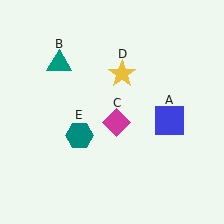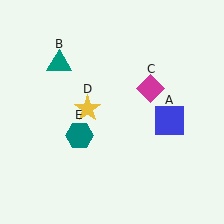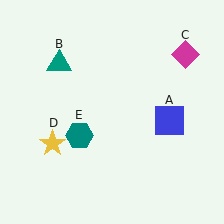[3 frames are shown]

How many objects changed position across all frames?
2 objects changed position: magenta diamond (object C), yellow star (object D).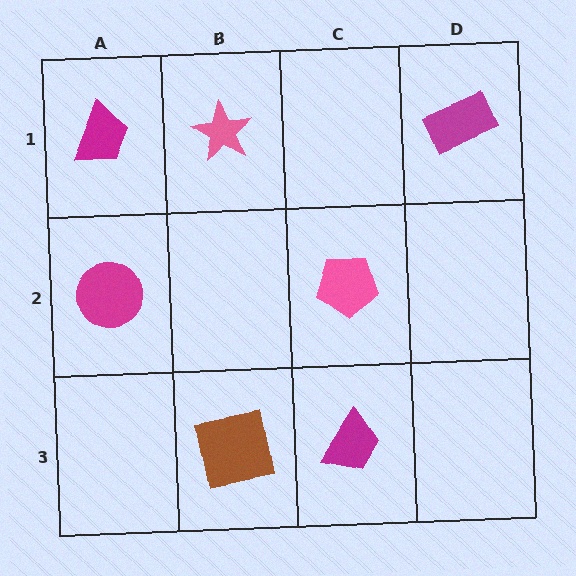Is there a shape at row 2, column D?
No, that cell is empty.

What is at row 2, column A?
A magenta circle.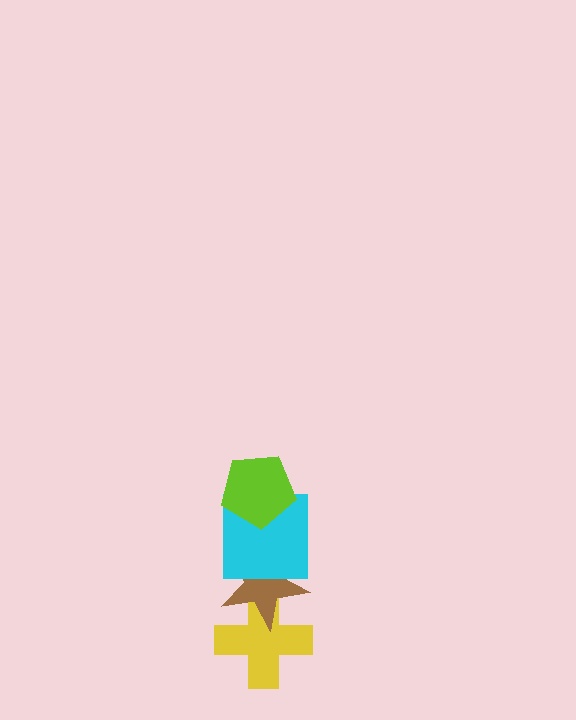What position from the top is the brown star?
The brown star is 3rd from the top.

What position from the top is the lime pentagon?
The lime pentagon is 1st from the top.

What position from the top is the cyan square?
The cyan square is 2nd from the top.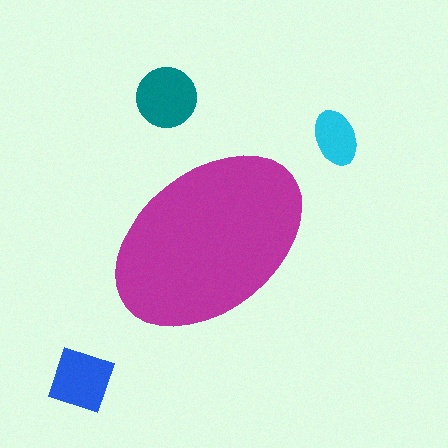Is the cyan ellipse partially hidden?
No, the cyan ellipse is fully visible.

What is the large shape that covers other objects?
A magenta ellipse.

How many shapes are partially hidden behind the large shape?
0 shapes are partially hidden.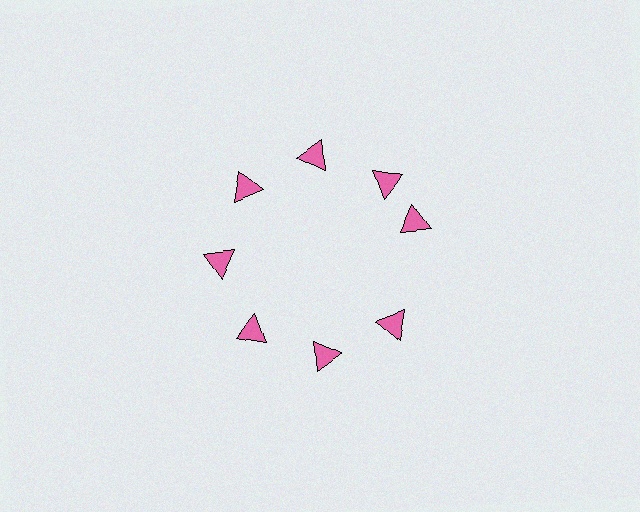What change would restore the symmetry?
The symmetry would be restored by rotating it back into even spacing with its neighbors so that all 8 triangles sit at equal angles and equal distance from the center.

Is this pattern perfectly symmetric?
No. The 8 pink triangles are arranged in a ring, but one element near the 3 o'clock position is rotated out of alignment along the ring, breaking the 8-fold rotational symmetry.